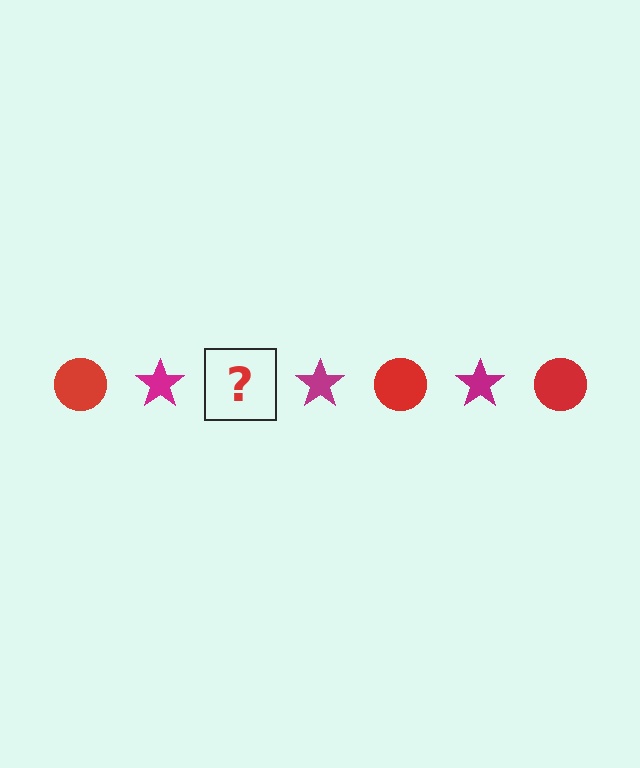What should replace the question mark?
The question mark should be replaced with a red circle.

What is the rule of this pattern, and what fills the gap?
The rule is that the pattern alternates between red circle and magenta star. The gap should be filled with a red circle.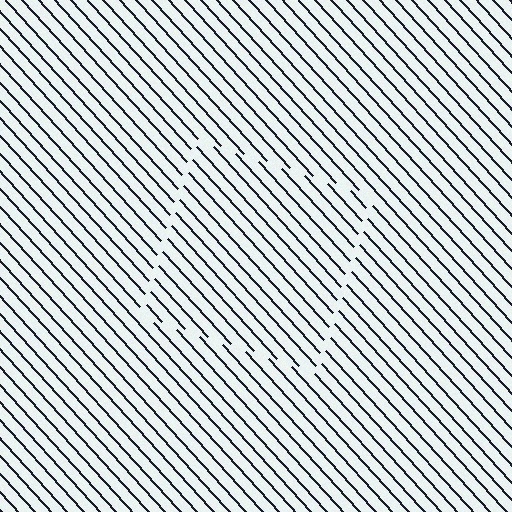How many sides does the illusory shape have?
4 sides — the line-ends trace a square.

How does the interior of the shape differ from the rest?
The interior of the shape contains the same grating, shifted by half a period — the contour is defined by the phase discontinuity where line-ends from the inner and outer gratings abut.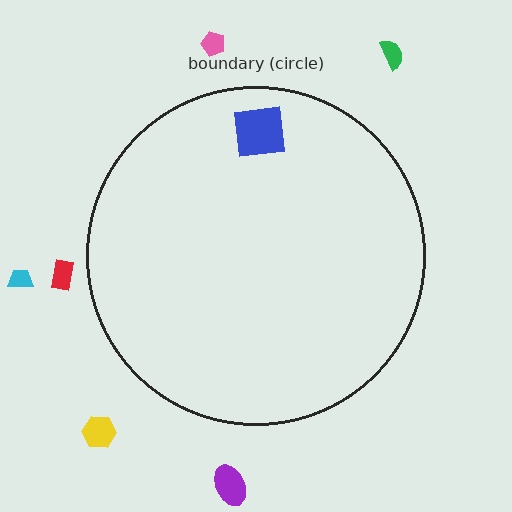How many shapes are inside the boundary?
1 inside, 6 outside.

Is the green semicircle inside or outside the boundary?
Outside.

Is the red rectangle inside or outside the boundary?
Outside.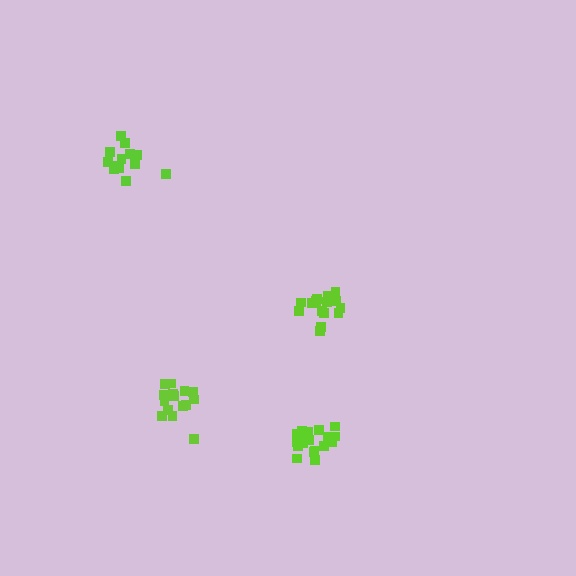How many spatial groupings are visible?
There are 4 spatial groupings.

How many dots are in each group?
Group 1: 15 dots, Group 2: 18 dots, Group 3: 14 dots, Group 4: 15 dots (62 total).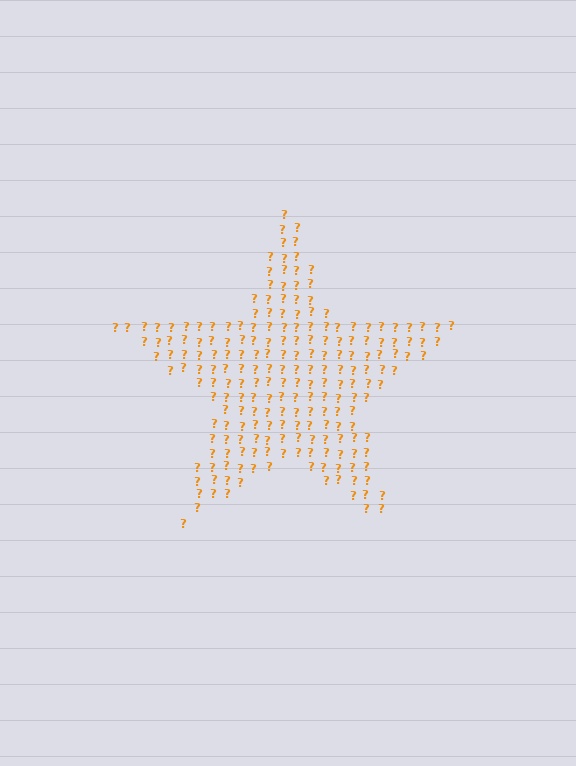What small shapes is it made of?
It is made of small question marks.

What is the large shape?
The large shape is a star.